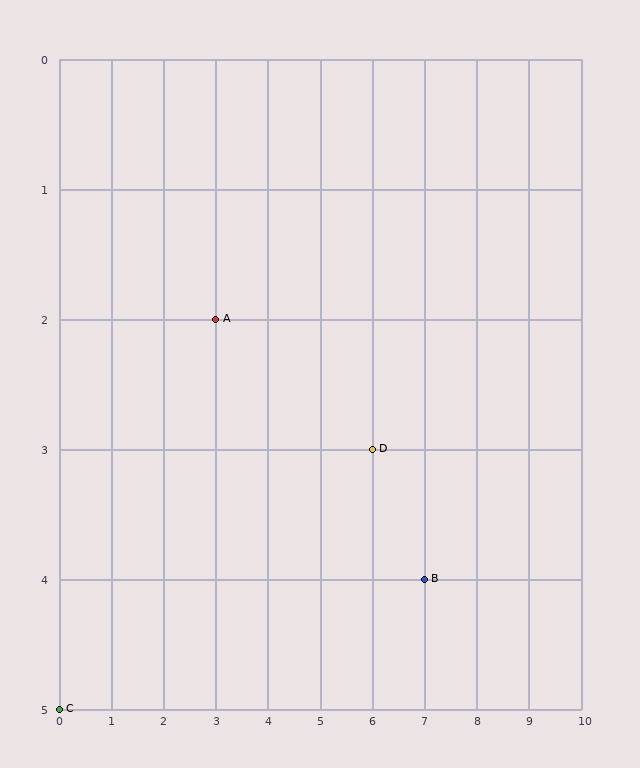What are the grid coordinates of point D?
Point D is at grid coordinates (6, 3).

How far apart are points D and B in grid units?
Points D and B are 1 column and 1 row apart (about 1.4 grid units diagonally).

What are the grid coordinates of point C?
Point C is at grid coordinates (0, 5).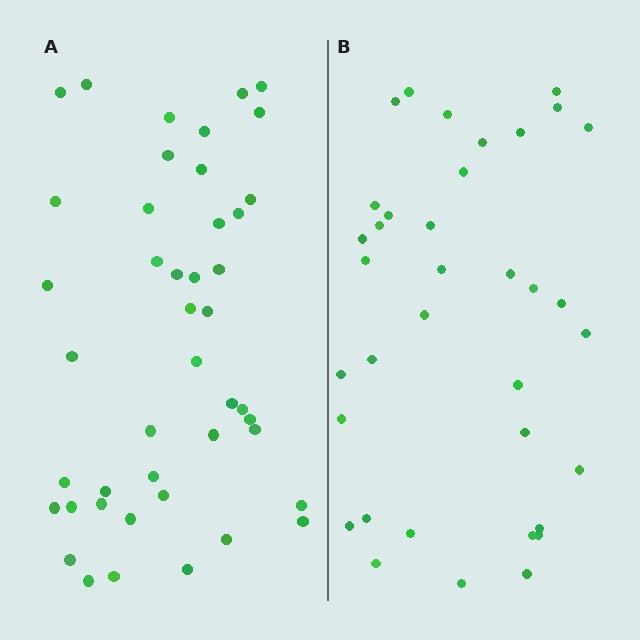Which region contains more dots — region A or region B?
Region A (the left region) has more dots.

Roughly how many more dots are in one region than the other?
Region A has roughly 8 or so more dots than region B.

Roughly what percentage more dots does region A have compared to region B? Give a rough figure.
About 20% more.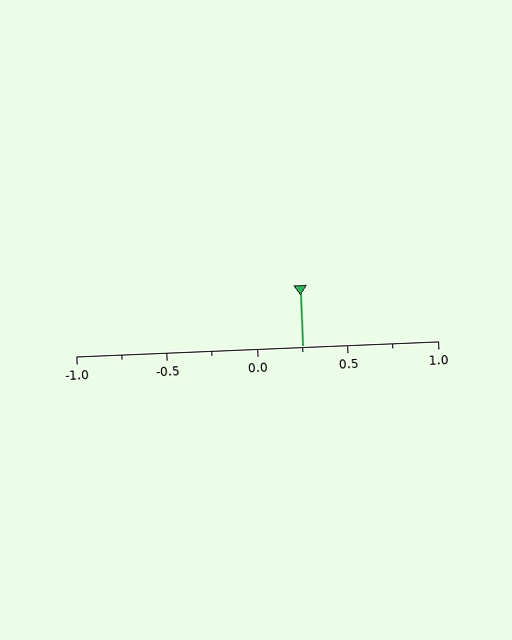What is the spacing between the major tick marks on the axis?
The major ticks are spaced 0.5 apart.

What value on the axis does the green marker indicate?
The marker indicates approximately 0.25.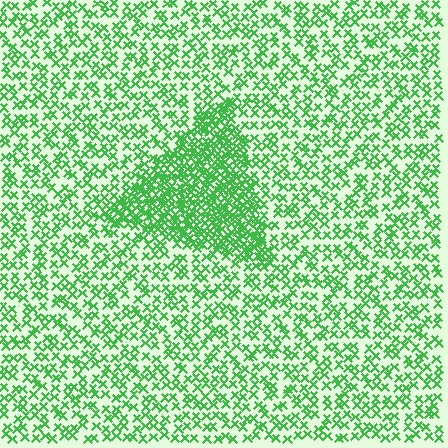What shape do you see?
I see a triangle.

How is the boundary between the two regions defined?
The boundary is defined by a change in element density (approximately 2.4x ratio). All elements are the same color, size, and shape.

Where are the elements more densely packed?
The elements are more densely packed inside the triangle boundary.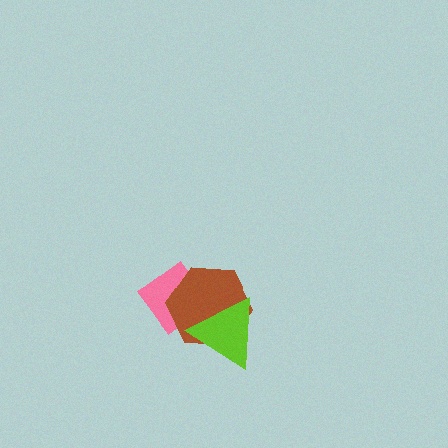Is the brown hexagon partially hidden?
Yes, it is partially covered by another shape.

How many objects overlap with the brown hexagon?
2 objects overlap with the brown hexagon.